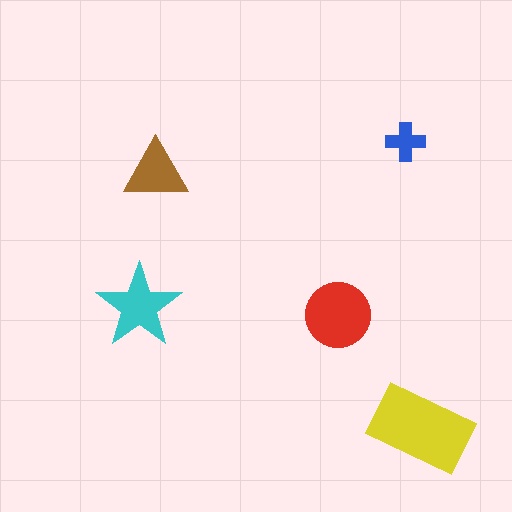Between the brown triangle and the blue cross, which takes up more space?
The brown triangle.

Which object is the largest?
The yellow rectangle.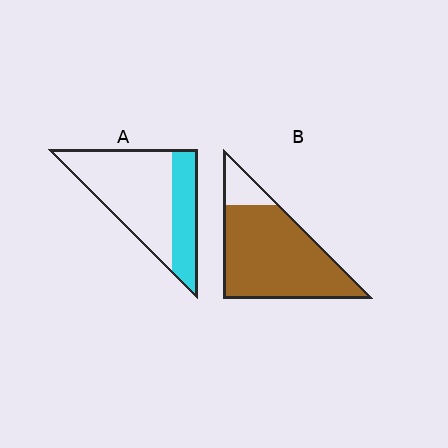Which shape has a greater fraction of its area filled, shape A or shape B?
Shape B.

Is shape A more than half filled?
No.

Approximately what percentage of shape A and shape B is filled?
A is approximately 30% and B is approximately 85%.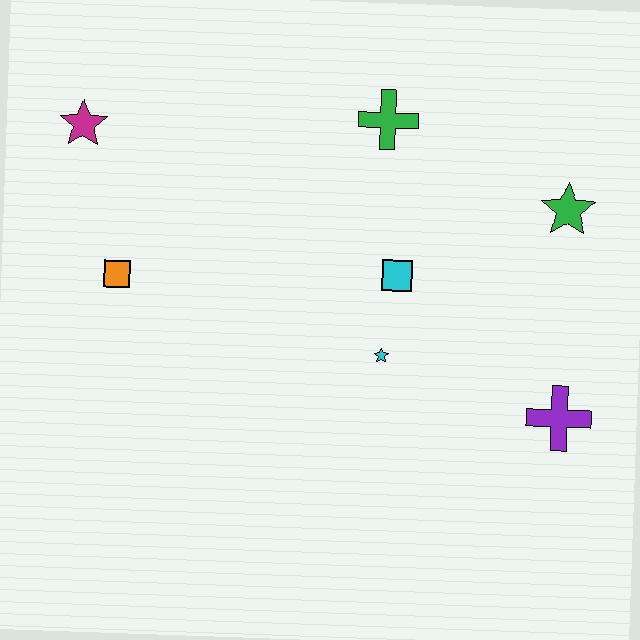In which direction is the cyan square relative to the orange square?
The cyan square is to the right of the orange square.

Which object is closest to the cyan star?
The cyan square is closest to the cyan star.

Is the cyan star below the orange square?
Yes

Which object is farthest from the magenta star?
The purple cross is farthest from the magenta star.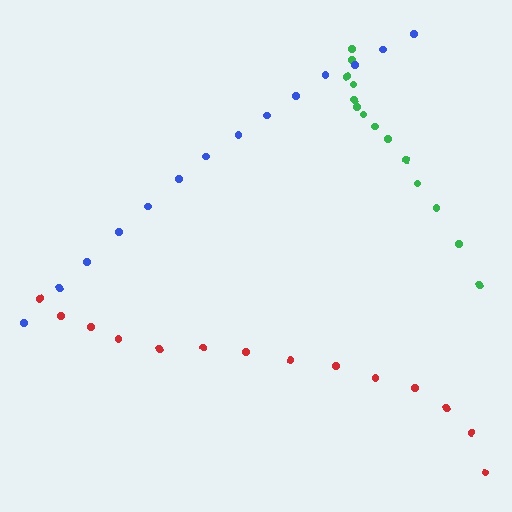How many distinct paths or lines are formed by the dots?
There are 3 distinct paths.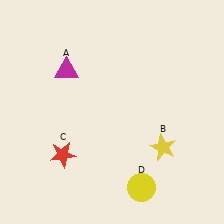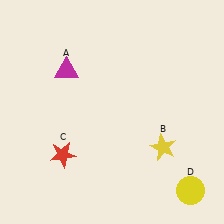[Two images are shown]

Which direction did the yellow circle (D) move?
The yellow circle (D) moved right.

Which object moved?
The yellow circle (D) moved right.